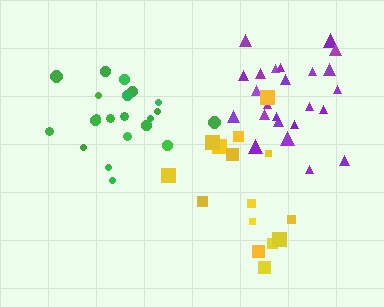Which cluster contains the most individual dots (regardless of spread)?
Purple (24).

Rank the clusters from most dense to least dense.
green, purple, yellow.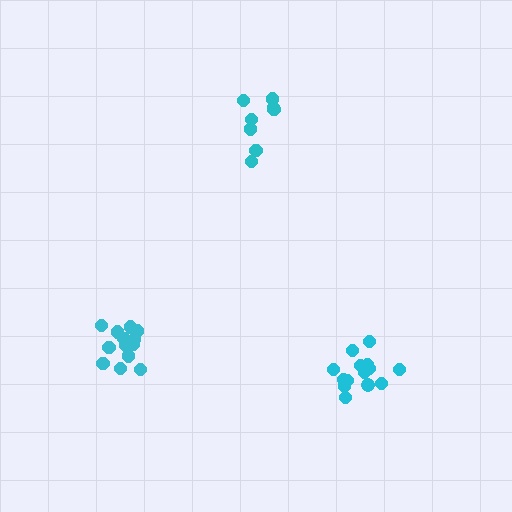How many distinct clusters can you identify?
There are 3 distinct clusters.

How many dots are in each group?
Group 1: 14 dots, Group 2: 8 dots, Group 3: 14 dots (36 total).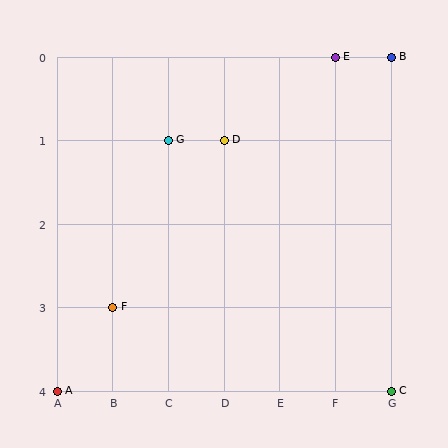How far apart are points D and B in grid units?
Points D and B are 3 columns and 1 row apart (about 3.2 grid units diagonally).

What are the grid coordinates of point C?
Point C is at grid coordinates (G, 4).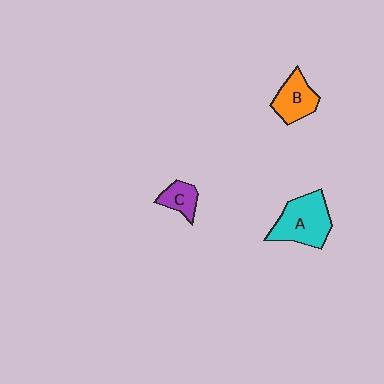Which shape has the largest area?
Shape A (cyan).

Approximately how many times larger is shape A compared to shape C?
Approximately 2.3 times.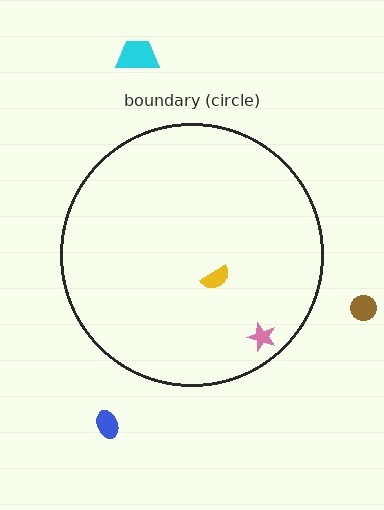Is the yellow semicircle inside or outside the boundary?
Inside.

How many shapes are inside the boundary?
2 inside, 3 outside.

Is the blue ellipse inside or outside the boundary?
Outside.